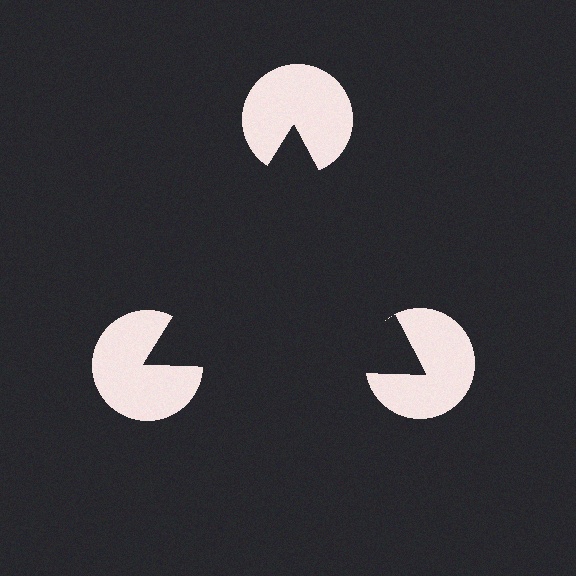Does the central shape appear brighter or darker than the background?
It typically appears slightly darker than the background, even though no actual brightness change is drawn.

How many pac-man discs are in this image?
There are 3 — one at each vertex of the illusory triangle.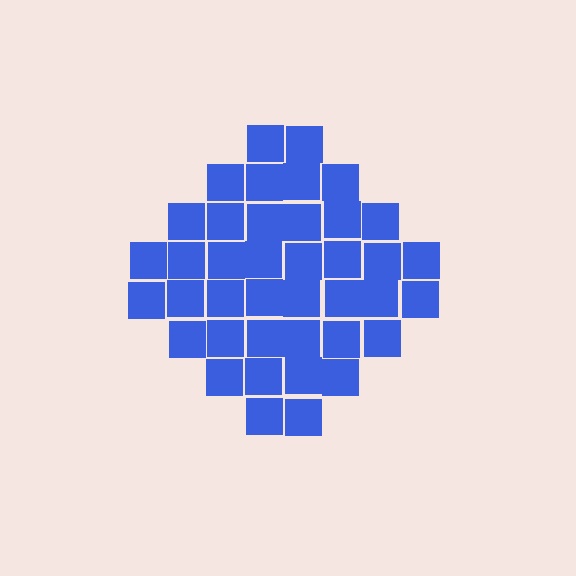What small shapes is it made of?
It is made of small squares.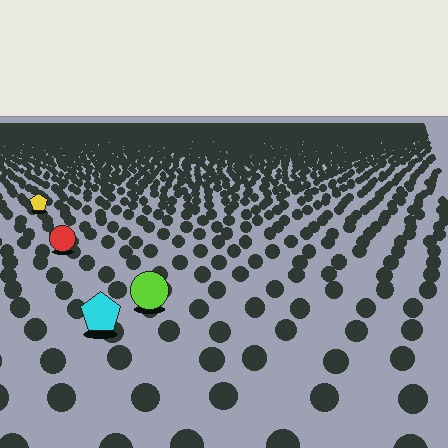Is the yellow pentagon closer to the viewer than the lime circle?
No. The lime circle is closer — you can tell from the texture gradient: the ground texture is coarser near it.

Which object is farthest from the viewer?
The yellow pentagon is farthest from the viewer. It appears smaller and the ground texture around it is denser.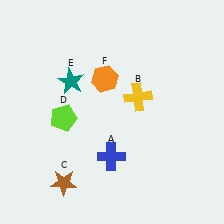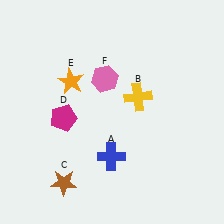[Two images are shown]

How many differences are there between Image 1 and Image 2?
There are 3 differences between the two images.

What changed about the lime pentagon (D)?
In Image 1, D is lime. In Image 2, it changed to magenta.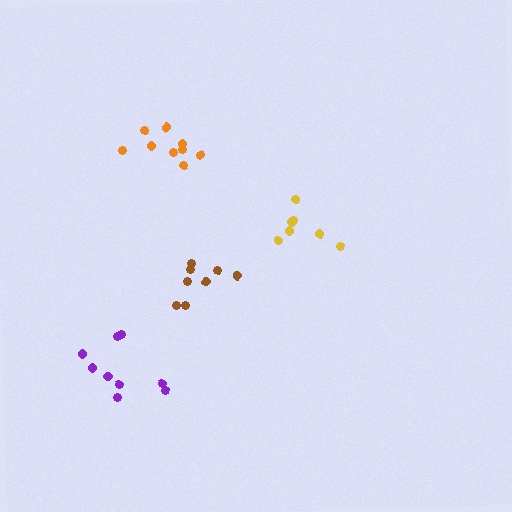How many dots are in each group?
Group 1: 7 dots, Group 2: 8 dots, Group 3: 9 dots, Group 4: 9 dots (33 total).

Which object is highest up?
The orange cluster is topmost.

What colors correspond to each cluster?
The clusters are colored: yellow, brown, orange, purple.